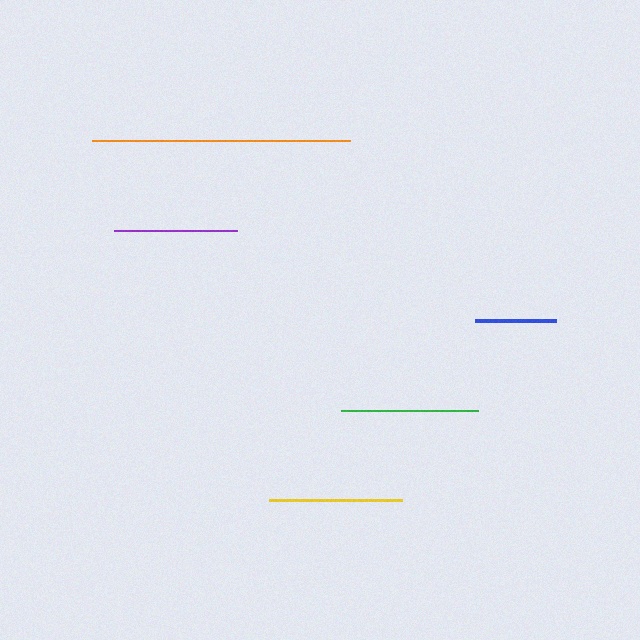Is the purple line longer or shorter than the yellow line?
The yellow line is longer than the purple line.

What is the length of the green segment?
The green segment is approximately 137 pixels long.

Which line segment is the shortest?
The blue line is the shortest at approximately 81 pixels.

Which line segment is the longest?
The orange line is the longest at approximately 258 pixels.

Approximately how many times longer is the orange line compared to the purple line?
The orange line is approximately 2.1 times the length of the purple line.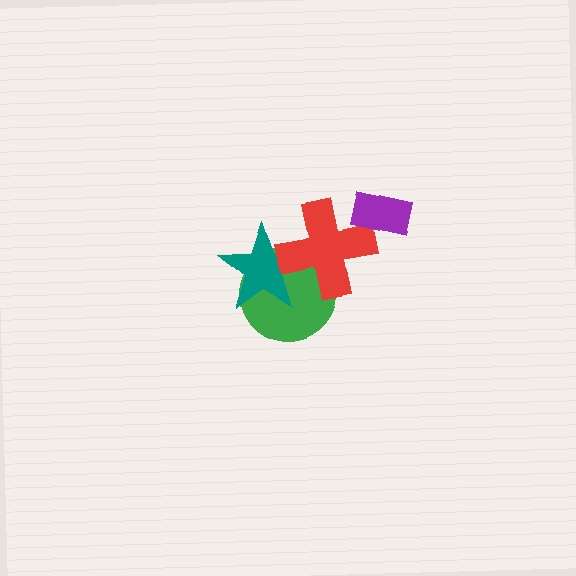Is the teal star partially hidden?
Yes, it is partially covered by another shape.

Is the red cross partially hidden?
Yes, it is partially covered by another shape.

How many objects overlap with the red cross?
3 objects overlap with the red cross.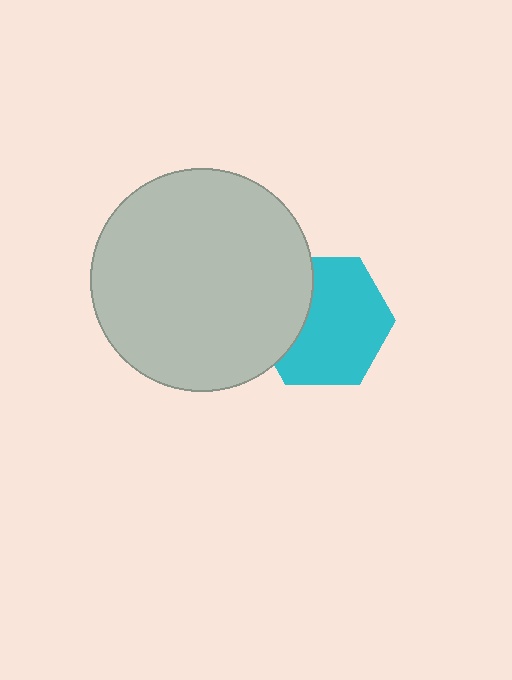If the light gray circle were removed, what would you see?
You would see the complete cyan hexagon.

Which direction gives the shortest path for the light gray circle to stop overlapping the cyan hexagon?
Moving left gives the shortest separation.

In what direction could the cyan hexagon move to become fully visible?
The cyan hexagon could move right. That would shift it out from behind the light gray circle entirely.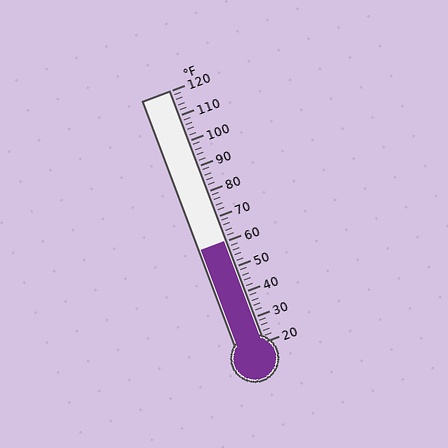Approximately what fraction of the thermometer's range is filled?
The thermometer is filled to approximately 40% of its range.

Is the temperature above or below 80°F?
The temperature is below 80°F.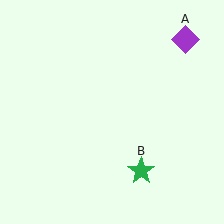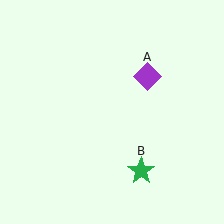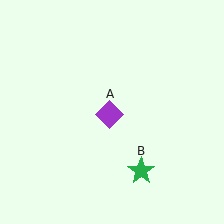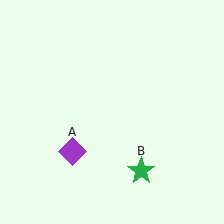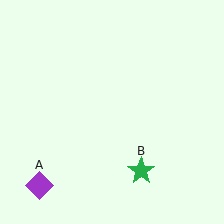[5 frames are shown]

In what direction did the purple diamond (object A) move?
The purple diamond (object A) moved down and to the left.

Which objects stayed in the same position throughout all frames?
Green star (object B) remained stationary.